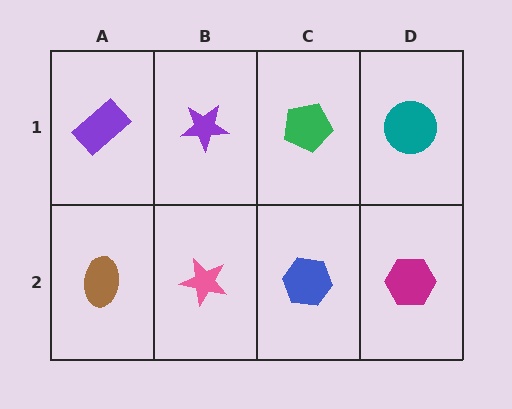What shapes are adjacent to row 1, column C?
A blue hexagon (row 2, column C), a purple star (row 1, column B), a teal circle (row 1, column D).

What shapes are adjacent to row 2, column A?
A purple rectangle (row 1, column A), a pink star (row 2, column B).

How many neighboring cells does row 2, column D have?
2.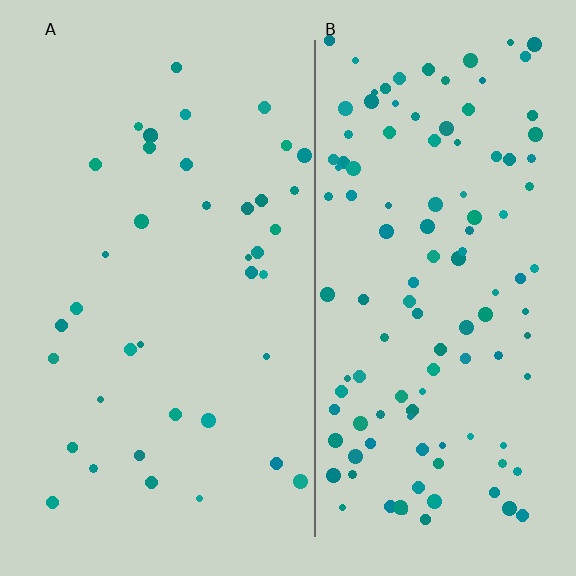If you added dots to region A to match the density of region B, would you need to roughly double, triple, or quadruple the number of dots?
Approximately triple.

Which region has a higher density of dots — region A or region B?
B (the right).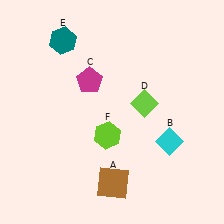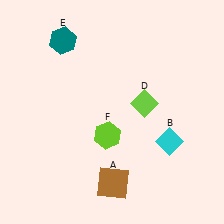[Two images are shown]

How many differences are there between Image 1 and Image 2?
There is 1 difference between the two images.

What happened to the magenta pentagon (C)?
The magenta pentagon (C) was removed in Image 2. It was in the top-left area of Image 1.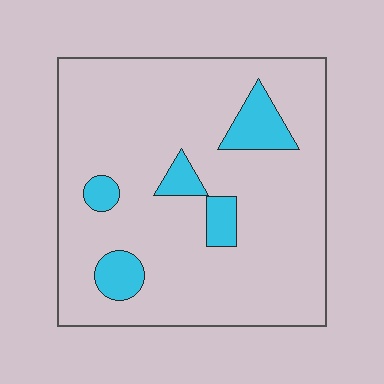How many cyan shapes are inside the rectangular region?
5.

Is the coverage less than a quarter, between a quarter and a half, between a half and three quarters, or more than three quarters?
Less than a quarter.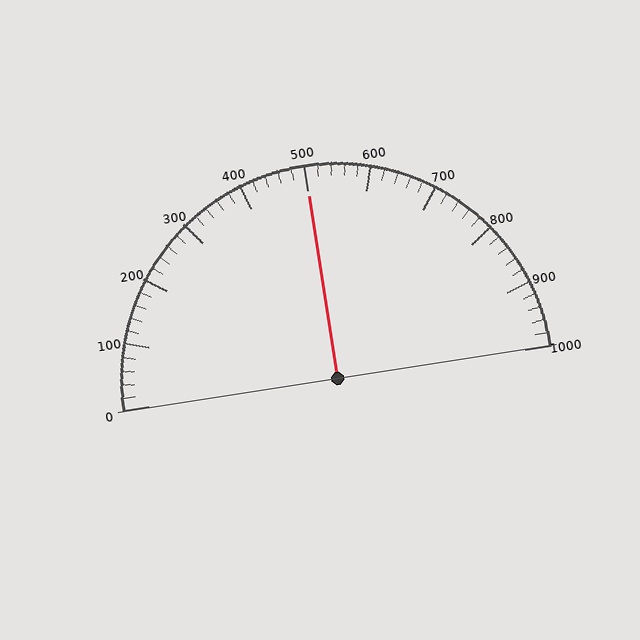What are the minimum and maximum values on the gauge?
The gauge ranges from 0 to 1000.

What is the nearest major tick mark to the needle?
The nearest major tick mark is 500.